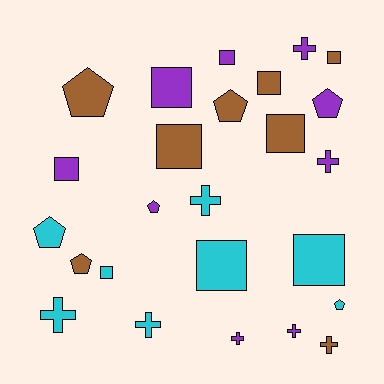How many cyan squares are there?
There are 3 cyan squares.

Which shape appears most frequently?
Square, with 10 objects.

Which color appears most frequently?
Purple, with 9 objects.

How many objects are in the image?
There are 25 objects.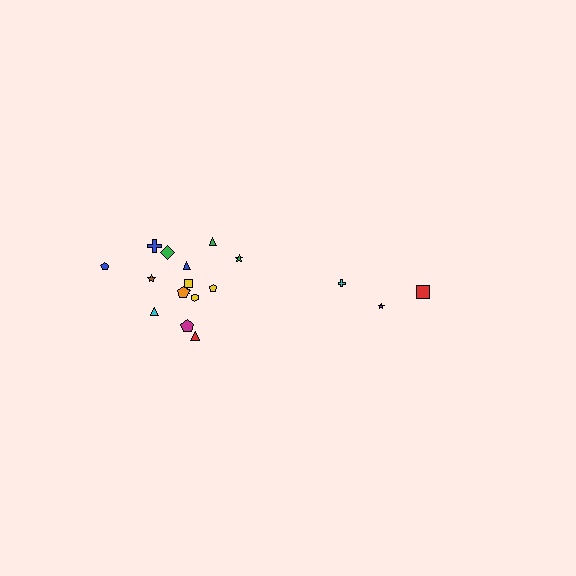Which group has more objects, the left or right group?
The left group.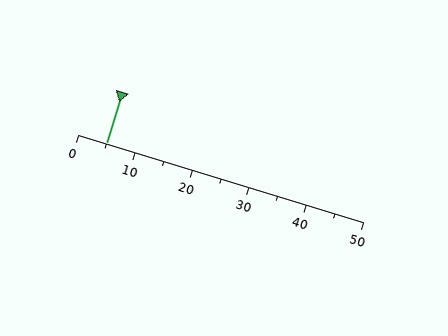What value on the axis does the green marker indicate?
The marker indicates approximately 5.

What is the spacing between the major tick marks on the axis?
The major ticks are spaced 10 apart.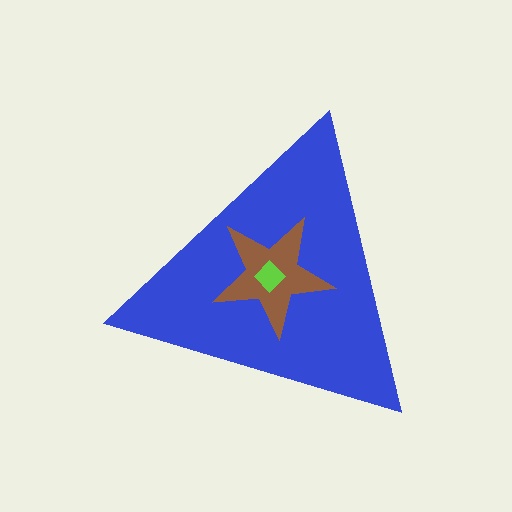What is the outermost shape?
The blue triangle.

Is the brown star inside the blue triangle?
Yes.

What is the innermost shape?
The lime diamond.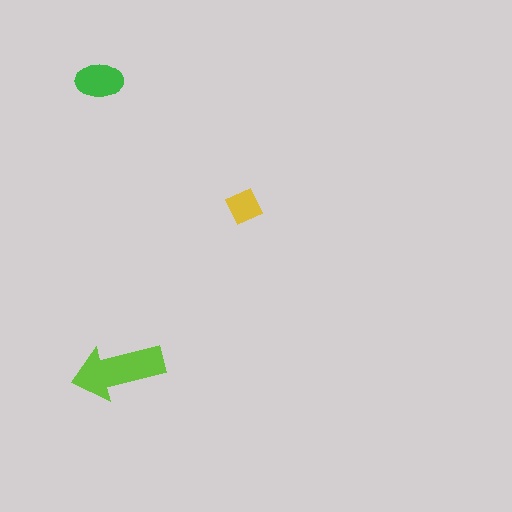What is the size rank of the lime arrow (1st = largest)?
1st.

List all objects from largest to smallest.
The lime arrow, the green ellipse, the yellow square.